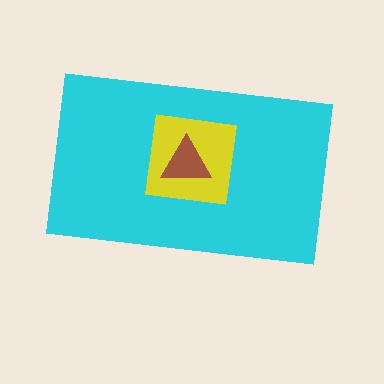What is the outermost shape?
The cyan rectangle.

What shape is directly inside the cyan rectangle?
The yellow square.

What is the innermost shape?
The brown triangle.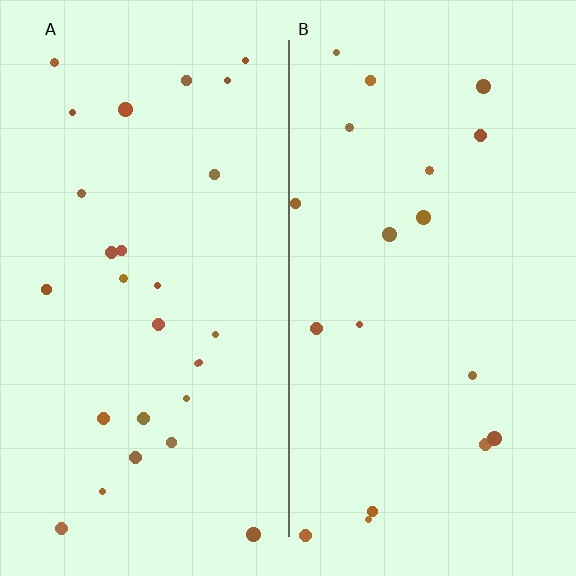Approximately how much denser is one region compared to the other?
Approximately 1.5× — region A over region B.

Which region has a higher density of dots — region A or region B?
A (the left).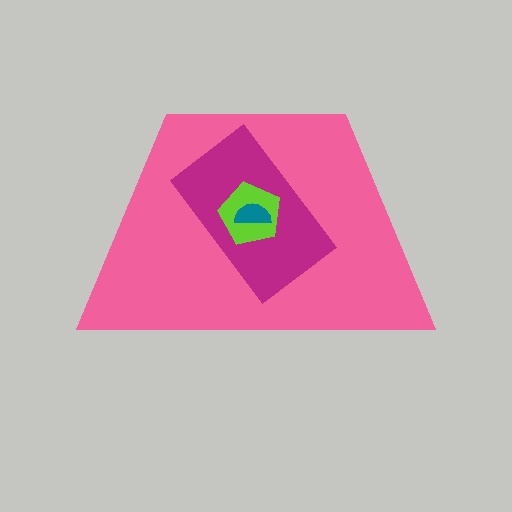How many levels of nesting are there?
4.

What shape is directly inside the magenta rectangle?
The lime pentagon.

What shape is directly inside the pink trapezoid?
The magenta rectangle.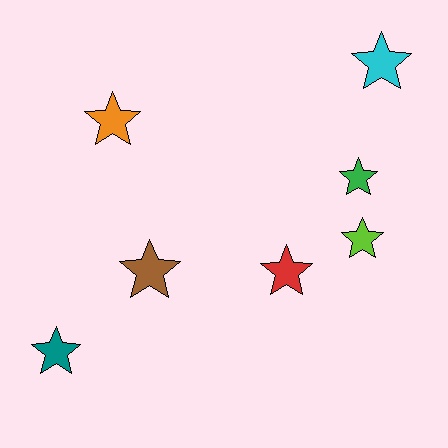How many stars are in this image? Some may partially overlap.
There are 7 stars.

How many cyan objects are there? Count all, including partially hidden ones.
There is 1 cyan object.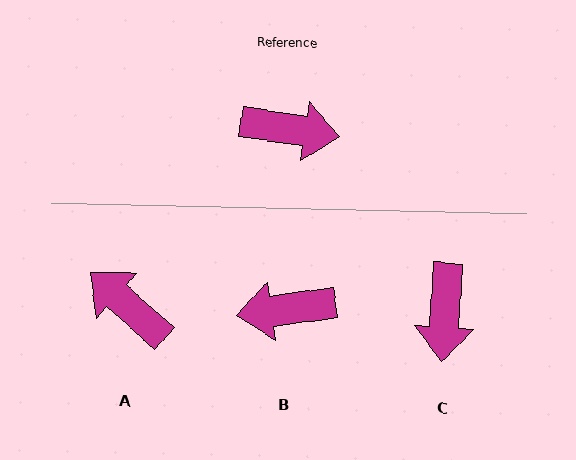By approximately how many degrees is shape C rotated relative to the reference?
Approximately 85 degrees clockwise.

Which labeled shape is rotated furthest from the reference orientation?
B, about 163 degrees away.